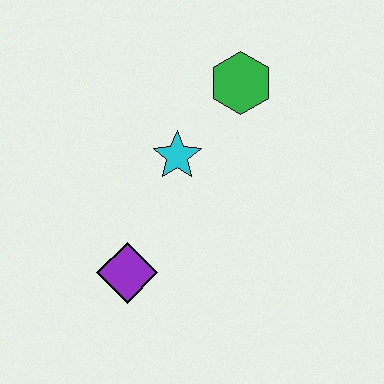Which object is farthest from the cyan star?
The purple diamond is farthest from the cyan star.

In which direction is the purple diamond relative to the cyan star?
The purple diamond is below the cyan star.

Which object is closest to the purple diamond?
The cyan star is closest to the purple diamond.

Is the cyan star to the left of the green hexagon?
Yes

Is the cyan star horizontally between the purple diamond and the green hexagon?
Yes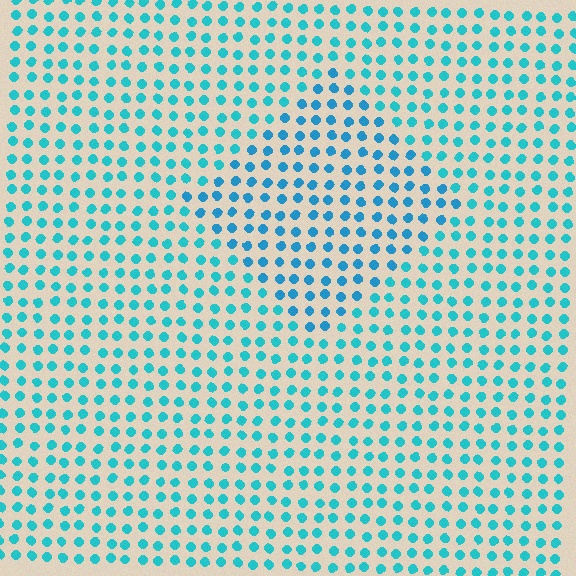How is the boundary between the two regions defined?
The boundary is defined purely by a slight shift in hue (about 18 degrees). Spacing, size, and orientation are identical on both sides.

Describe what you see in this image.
The image is filled with small cyan elements in a uniform arrangement. A diamond-shaped region is visible where the elements are tinted to a slightly different hue, forming a subtle color boundary.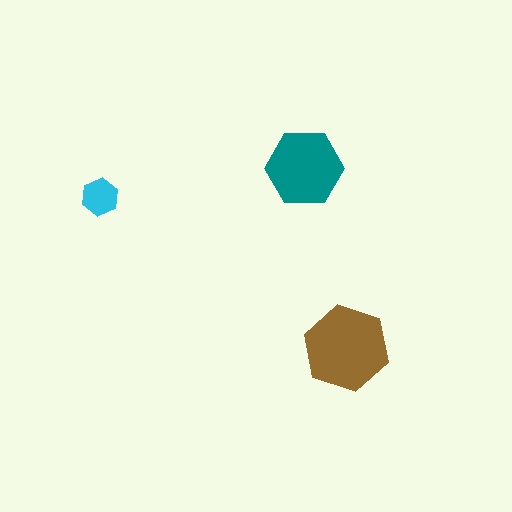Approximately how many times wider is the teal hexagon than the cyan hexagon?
About 2 times wider.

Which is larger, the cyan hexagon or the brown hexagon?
The brown one.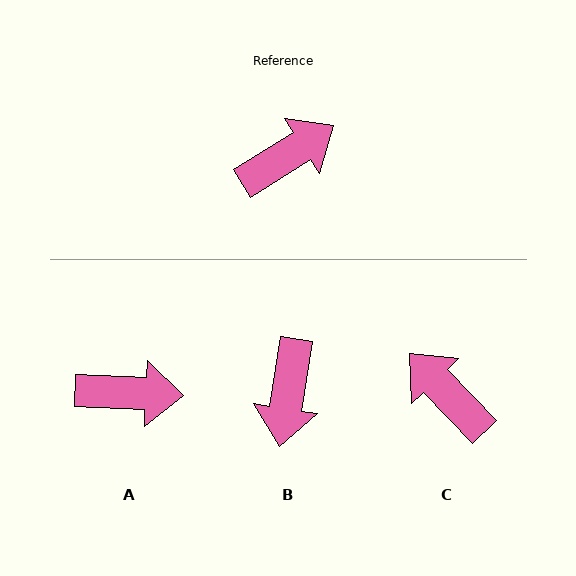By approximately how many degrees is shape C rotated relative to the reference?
Approximately 102 degrees counter-clockwise.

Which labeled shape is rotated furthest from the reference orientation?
B, about 131 degrees away.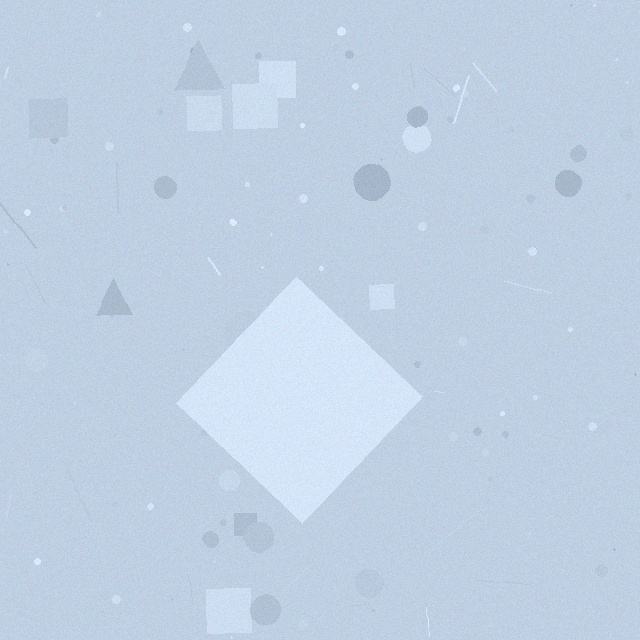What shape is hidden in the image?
A diamond is hidden in the image.